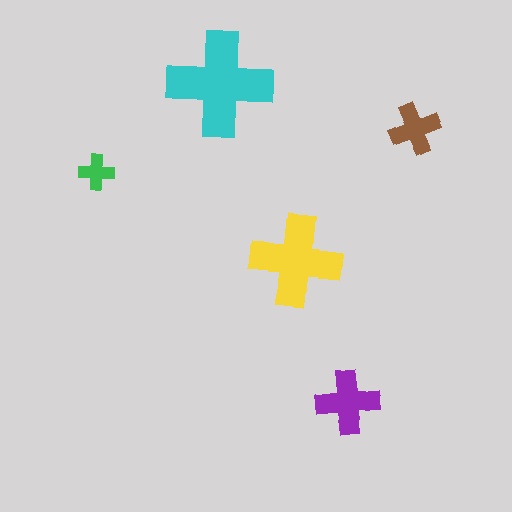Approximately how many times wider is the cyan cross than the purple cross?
About 1.5 times wider.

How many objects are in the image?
There are 5 objects in the image.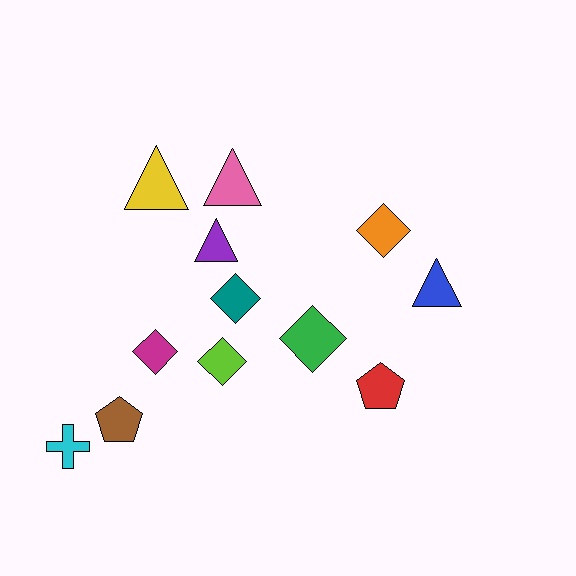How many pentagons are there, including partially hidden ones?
There are 2 pentagons.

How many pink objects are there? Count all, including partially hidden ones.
There is 1 pink object.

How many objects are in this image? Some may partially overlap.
There are 12 objects.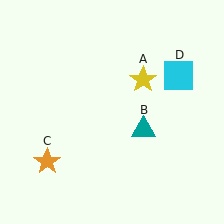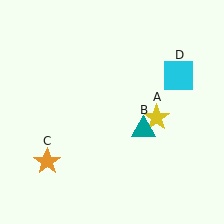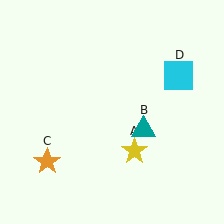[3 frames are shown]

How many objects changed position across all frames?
1 object changed position: yellow star (object A).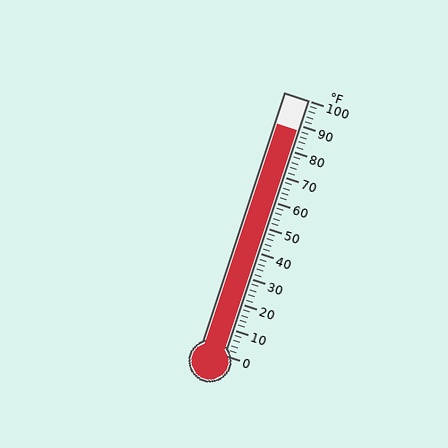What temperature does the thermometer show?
The thermometer shows approximately 88°F.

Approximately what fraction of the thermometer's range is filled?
The thermometer is filled to approximately 90% of its range.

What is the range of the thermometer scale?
The thermometer scale ranges from 0°F to 100°F.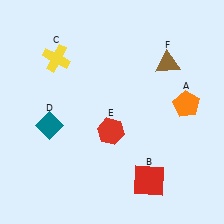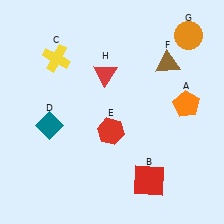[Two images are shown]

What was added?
An orange circle (G), a red triangle (H) were added in Image 2.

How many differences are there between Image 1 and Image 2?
There are 2 differences between the two images.